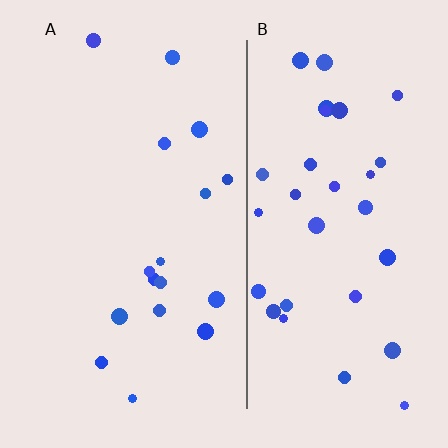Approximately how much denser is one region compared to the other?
Approximately 1.9× — region B over region A.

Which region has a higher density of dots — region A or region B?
B (the right).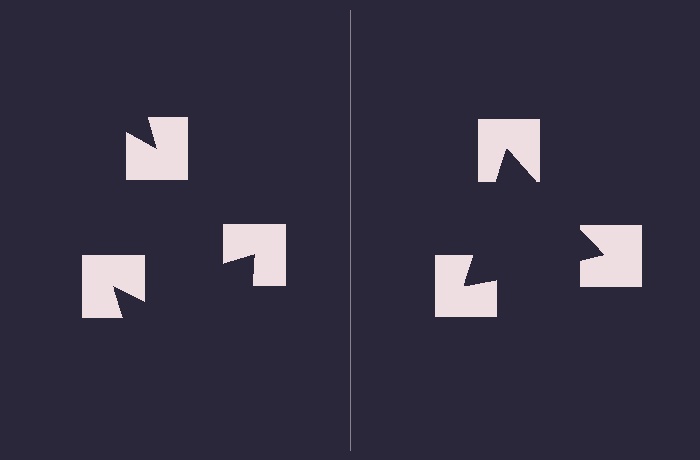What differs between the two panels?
The notched squares are positioned identically on both sides; only the wedge orientations differ. On the right they align to a triangle; on the left they are misaligned.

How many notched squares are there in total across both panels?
6 — 3 on each side.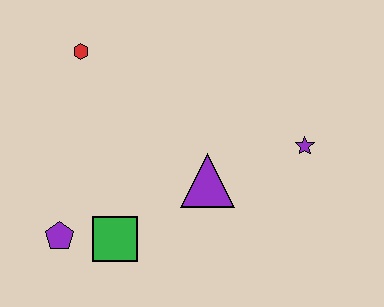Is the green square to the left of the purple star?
Yes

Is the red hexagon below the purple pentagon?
No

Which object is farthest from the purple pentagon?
The purple star is farthest from the purple pentagon.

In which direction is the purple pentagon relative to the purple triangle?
The purple pentagon is to the left of the purple triangle.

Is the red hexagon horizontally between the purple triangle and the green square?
No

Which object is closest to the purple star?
The purple triangle is closest to the purple star.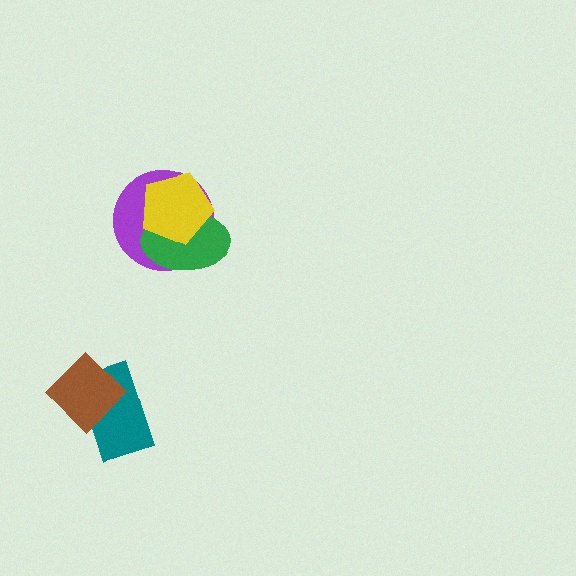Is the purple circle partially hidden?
Yes, it is partially covered by another shape.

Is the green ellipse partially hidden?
Yes, it is partially covered by another shape.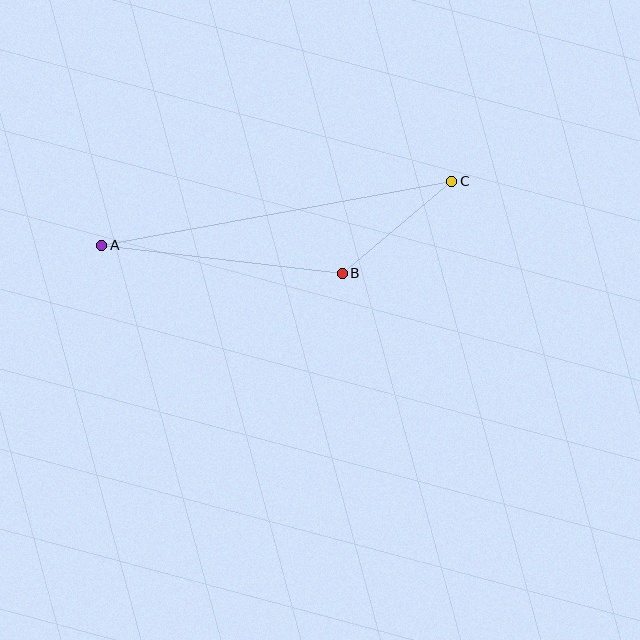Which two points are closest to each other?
Points B and C are closest to each other.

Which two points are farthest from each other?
Points A and C are farthest from each other.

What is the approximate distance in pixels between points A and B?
The distance between A and B is approximately 242 pixels.